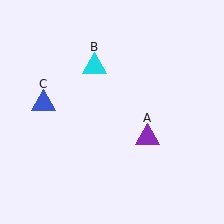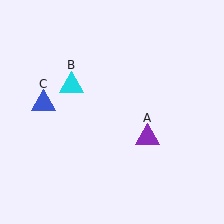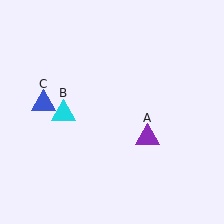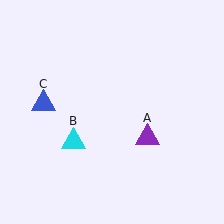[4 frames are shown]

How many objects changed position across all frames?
1 object changed position: cyan triangle (object B).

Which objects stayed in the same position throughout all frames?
Purple triangle (object A) and blue triangle (object C) remained stationary.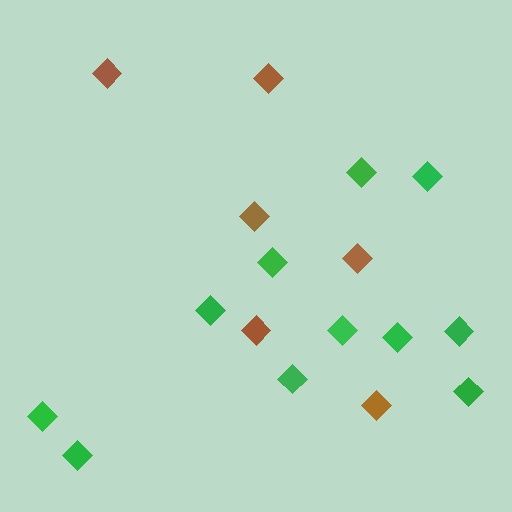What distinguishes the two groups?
There are 2 groups: one group of green diamonds (11) and one group of brown diamonds (6).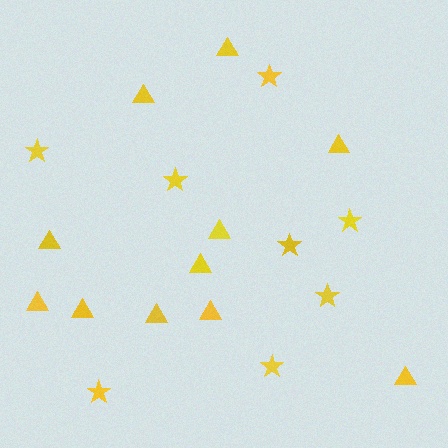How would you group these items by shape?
There are 2 groups: one group of stars (8) and one group of triangles (11).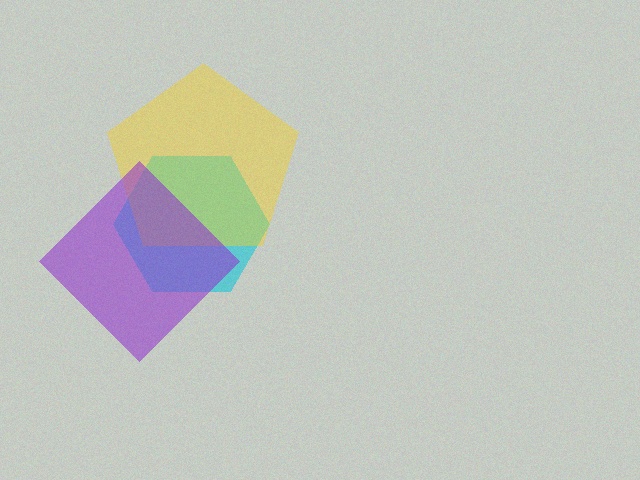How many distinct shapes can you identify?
There are 3 distinct shapes: a cyan hexagon, a yellow pentagon, a purple diamond.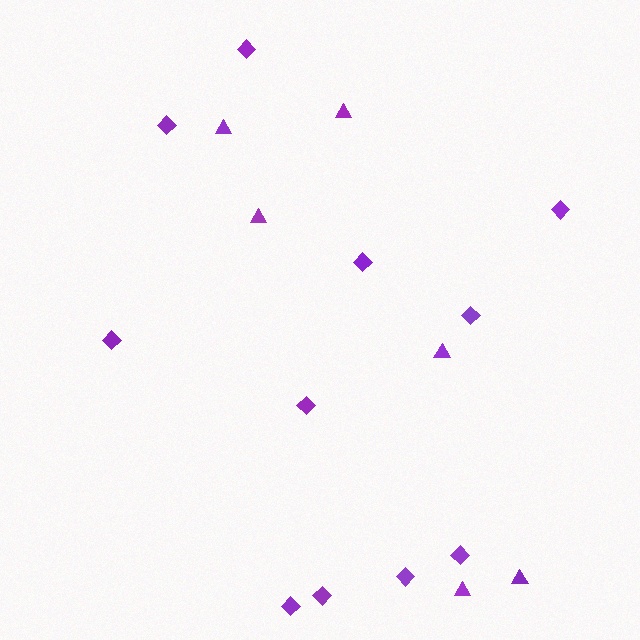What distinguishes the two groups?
There are 2 groups: one group of diamonds (11) and one group of triangles (6).